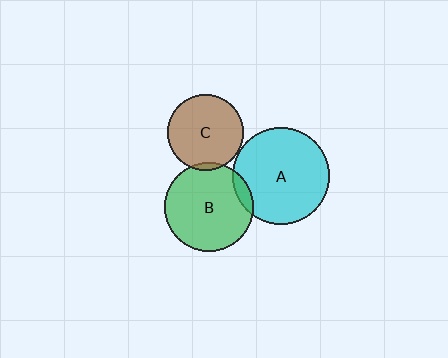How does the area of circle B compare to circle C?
Approximately 1.4 times.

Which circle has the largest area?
Circle A (cyan).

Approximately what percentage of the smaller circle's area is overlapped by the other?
Approximately 5%.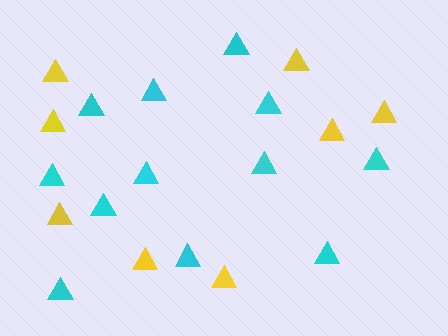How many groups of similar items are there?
There are 2 groups: one group of cyan triangles (12) and one group of yellow triangles (8).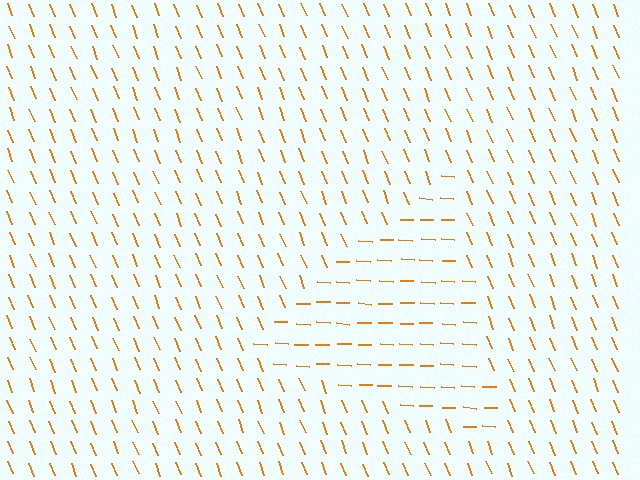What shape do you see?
I see a triangle.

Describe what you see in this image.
The image is filled with small orange line segments. A triangle region in the image has lines oriented differently from the surrounding lines, creating a visible texture boundary.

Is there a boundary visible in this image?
Yes, there is a texture boundary formed by a change in line orientation.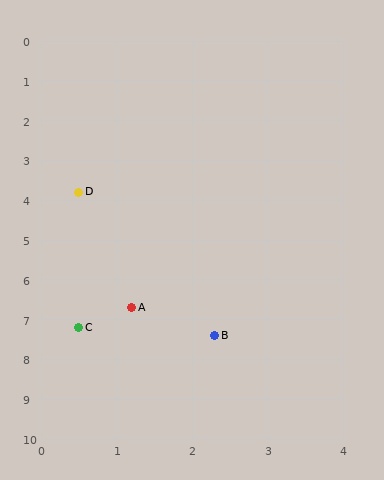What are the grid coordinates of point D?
Point D is at approximately (0.5, 3.8).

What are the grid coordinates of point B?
Point B is at approximately (2.3, 7.4).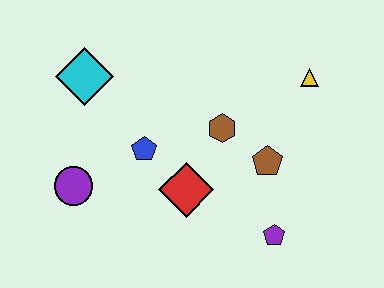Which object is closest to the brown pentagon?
The brown hexagon is closest to the brown pentagon.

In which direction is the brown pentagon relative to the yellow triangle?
The brown pentagon is below the yellow triangle.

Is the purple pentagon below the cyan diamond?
Yes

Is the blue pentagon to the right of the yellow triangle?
No